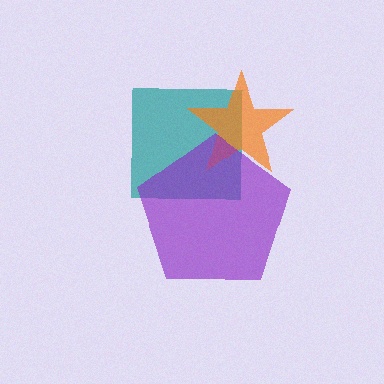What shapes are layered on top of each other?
The layered shapes are: a teal square, an orange star, a purple pentagon.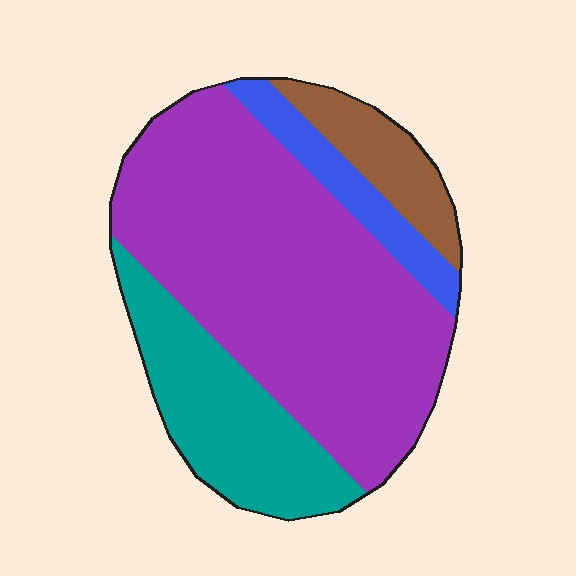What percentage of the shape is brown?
Brown takes up about one tenth (1/10) of the shape.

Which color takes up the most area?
Purple, at roughly 60%.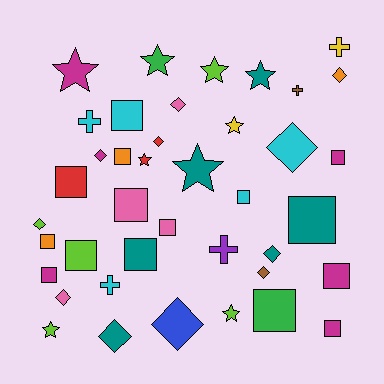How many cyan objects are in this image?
There are 5 cyan objects.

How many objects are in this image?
There are 40 objects.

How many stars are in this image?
There are 9 stars.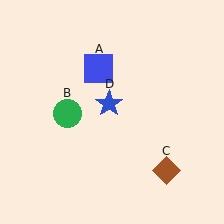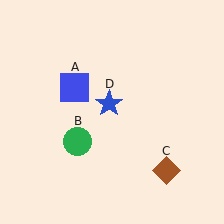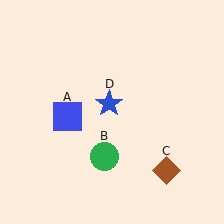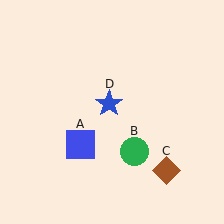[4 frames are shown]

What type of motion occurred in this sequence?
The blue square (object A), green circle (object B) rotated counterclockwise around the center of the scene.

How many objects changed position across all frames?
2 objects changed position: blue square (object A), green circle (object B).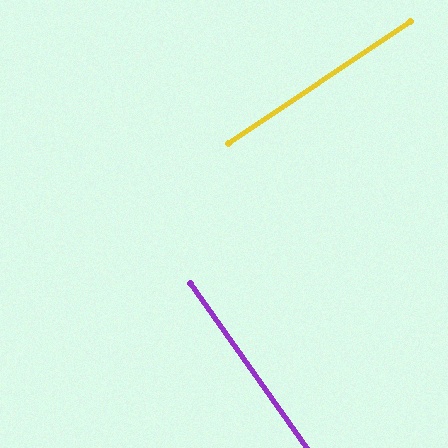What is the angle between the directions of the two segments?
Approximately 88 degrees.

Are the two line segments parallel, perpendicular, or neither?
Perpendicular — they meet at approximately 88°.